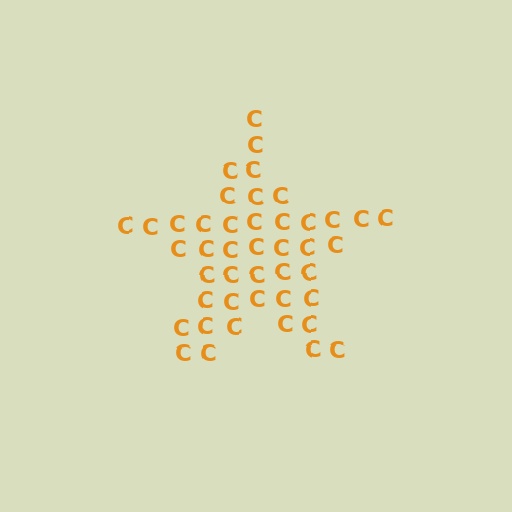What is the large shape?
The large shape is a star.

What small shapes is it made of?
It is made of small letter C's.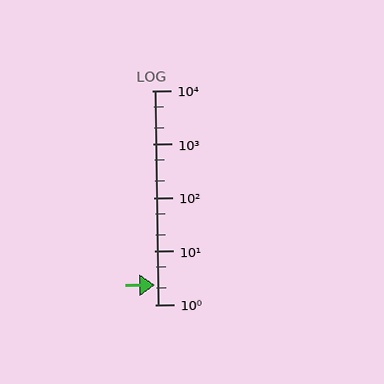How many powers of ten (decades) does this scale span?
The scale spans 4 decades, from 1 to 10000.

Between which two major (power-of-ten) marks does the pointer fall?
The pointer is between 1 and 10.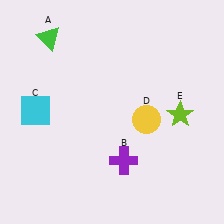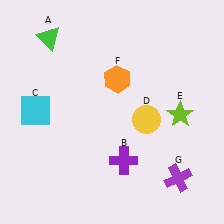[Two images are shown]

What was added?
An orange hexagon (F), a purple cross (G) were added in Image 2.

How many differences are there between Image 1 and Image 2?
There are 2 differences between the two images.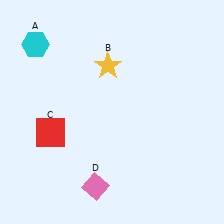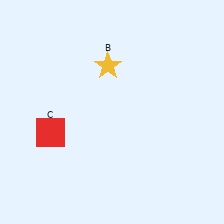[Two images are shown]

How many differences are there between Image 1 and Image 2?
There are 2 differences between the two images.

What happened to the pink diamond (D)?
The pink diamond (D) was removed in Image 2. It was in the bottom-left area of Image 1.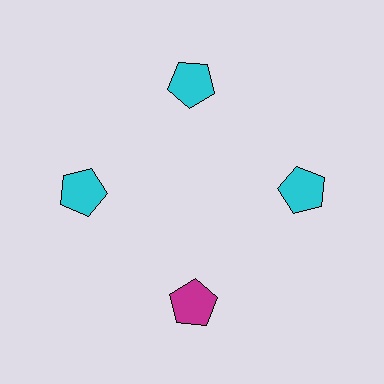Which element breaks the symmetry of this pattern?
The magenta pentagon at roughly the 6 o'clock position breaks the symmetry. All other shapes are cyan pentagons.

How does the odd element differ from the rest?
It has a different color: magenta instead of cyan.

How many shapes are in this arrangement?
There are 4 shapes arranged in a ring pattern.